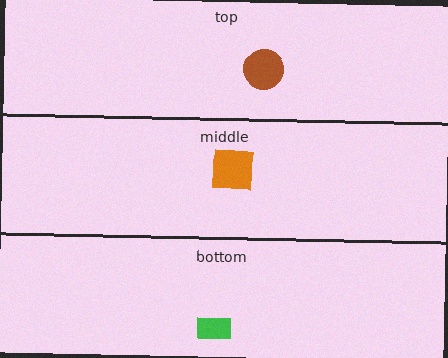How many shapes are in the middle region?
1.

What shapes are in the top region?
The brown circle.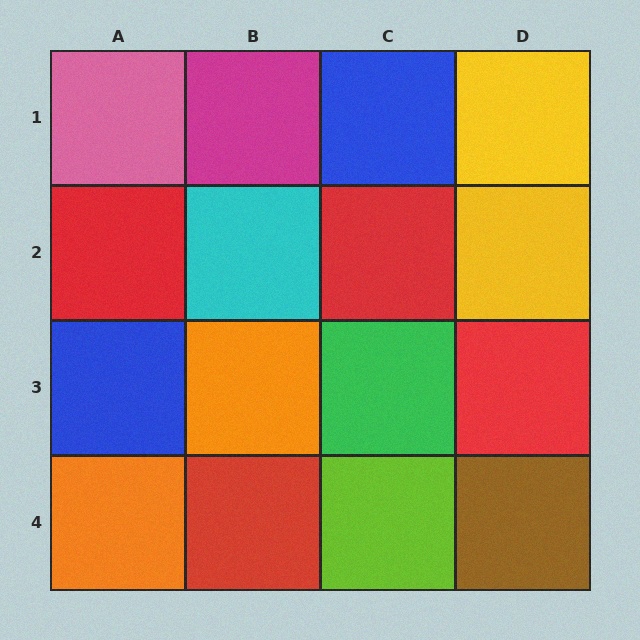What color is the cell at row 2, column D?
Yellow.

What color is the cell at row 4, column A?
Orange.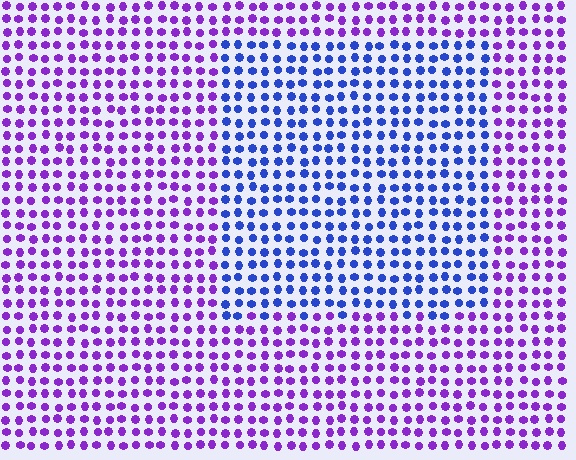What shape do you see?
I see a rectangle.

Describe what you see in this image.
The image is filled with small purple elements in a uniform arrangement. A rectangle-shaped region is visible where the elements are tinted to a slightly different hue, forming a subtle color boundary.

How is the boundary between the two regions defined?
The boundary is defined purely by a slight shift in hue (about 48 degrees). Spacing, size, and orientation are identical on both sides.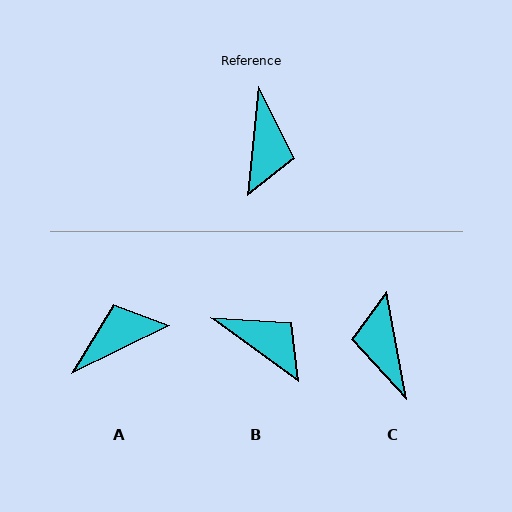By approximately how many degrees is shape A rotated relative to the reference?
Approximately 122 degrees counter-clockwise.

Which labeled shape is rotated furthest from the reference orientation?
C, about 164 degrees away.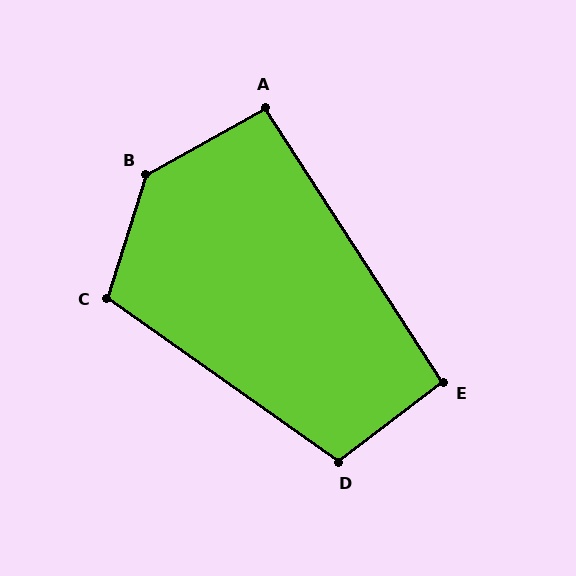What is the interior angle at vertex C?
Approximately 108 degrees (obtuse).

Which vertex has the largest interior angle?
B, at approximately 137 degrees.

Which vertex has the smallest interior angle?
A, at approximately 94 degrees.